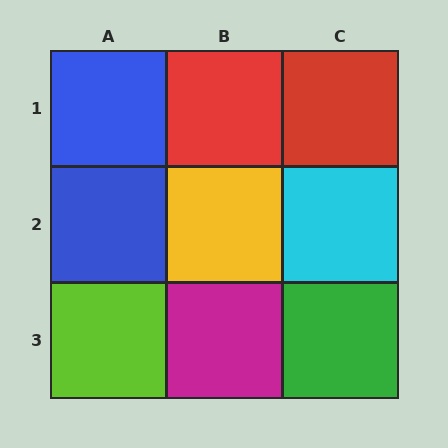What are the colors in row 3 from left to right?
Lime, magenta, green.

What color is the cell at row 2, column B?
Yellow.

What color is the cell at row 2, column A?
Blue.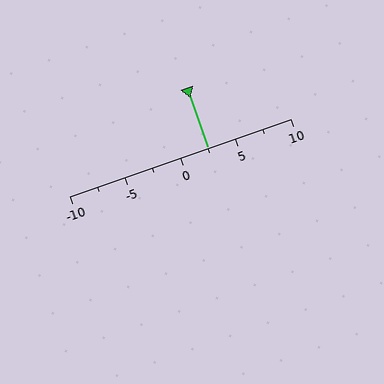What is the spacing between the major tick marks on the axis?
The major ticks are spaced 5 apart.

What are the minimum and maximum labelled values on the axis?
The axis runs from -10 to 10.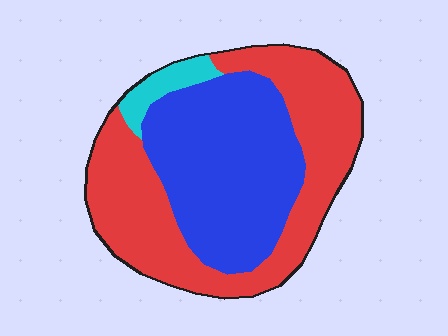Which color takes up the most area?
Red, at roughly 50%.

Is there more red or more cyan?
Red.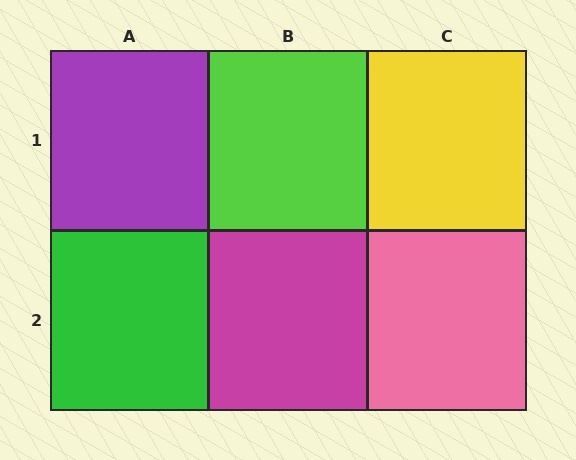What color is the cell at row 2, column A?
Green.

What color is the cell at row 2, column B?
Magenta.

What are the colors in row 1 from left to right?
Purple, lime, yellow.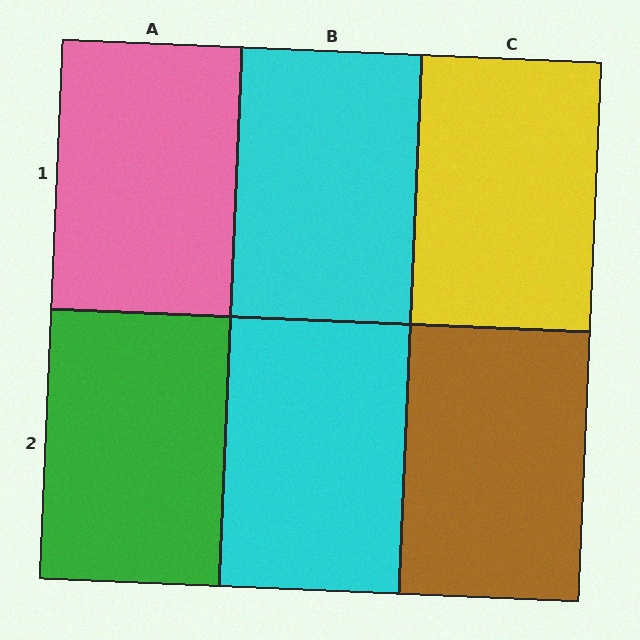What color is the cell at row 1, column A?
Pink.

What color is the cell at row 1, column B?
Cyan.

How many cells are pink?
1 cell is pink.